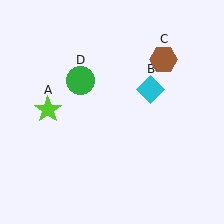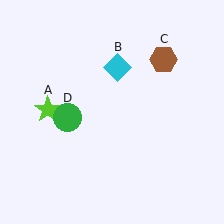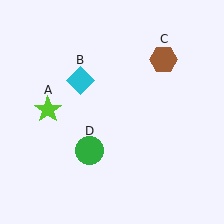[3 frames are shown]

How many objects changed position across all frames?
2 objects changed position: cyan diamond (object B), green circle (object D).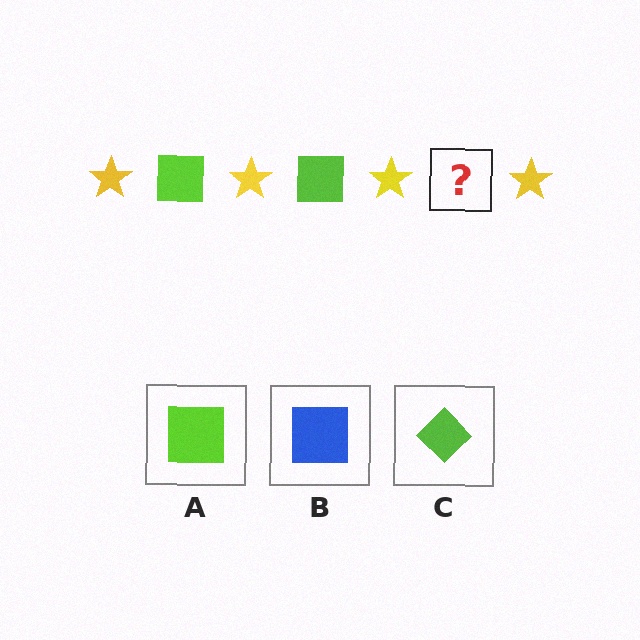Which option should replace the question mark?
Option A.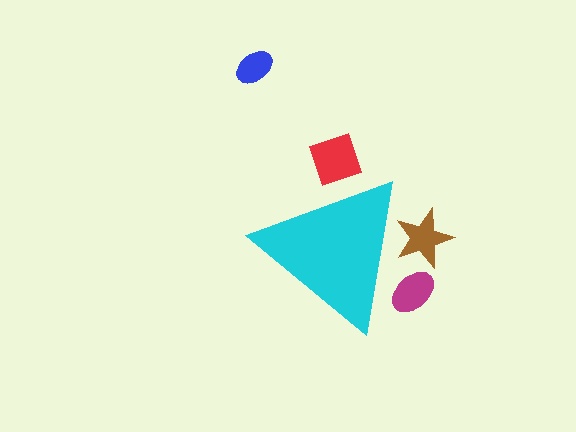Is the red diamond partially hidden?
Yes, the red diamond is partially hidden behind the cyan triangle.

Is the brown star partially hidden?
Yes, the brown star is partially hidden behind the cyan triangle.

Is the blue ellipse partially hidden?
No, the blue ellipse is fully visible.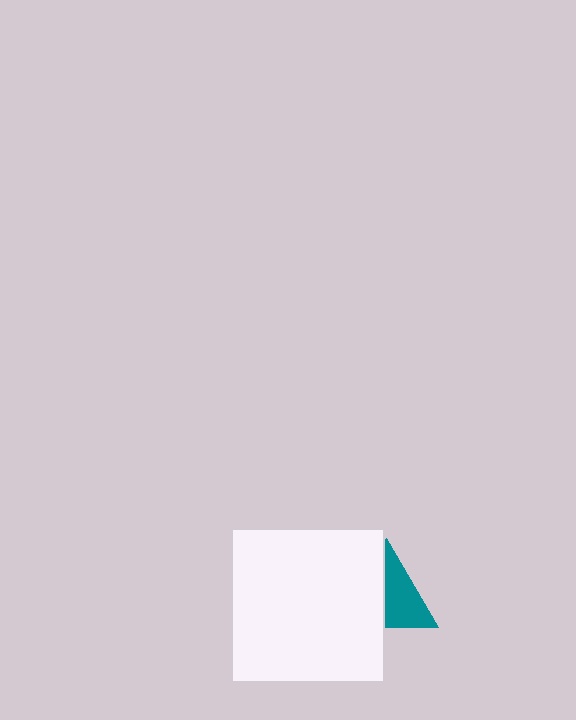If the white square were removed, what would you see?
You would see the complete teal triangle.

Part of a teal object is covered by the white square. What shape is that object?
It is a triangle.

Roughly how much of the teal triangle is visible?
About half of it is visible (roughly 52%).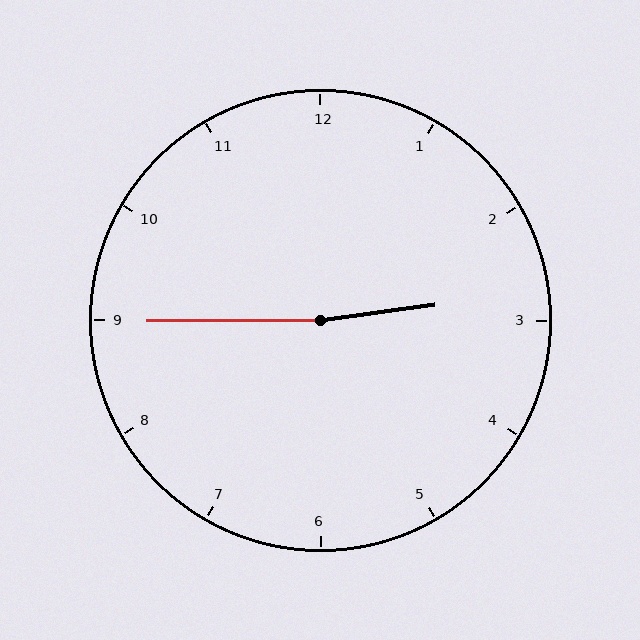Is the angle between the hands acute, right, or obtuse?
It is obtuse.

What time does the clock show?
2:45.